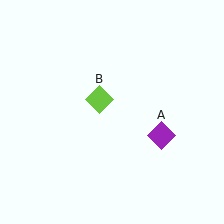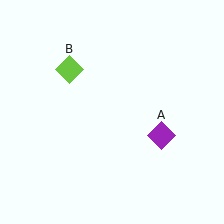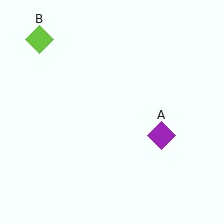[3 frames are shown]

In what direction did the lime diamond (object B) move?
The lime diamond (object B) moved up and to the left.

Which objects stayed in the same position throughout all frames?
Purple diamond (object A) remained stationary.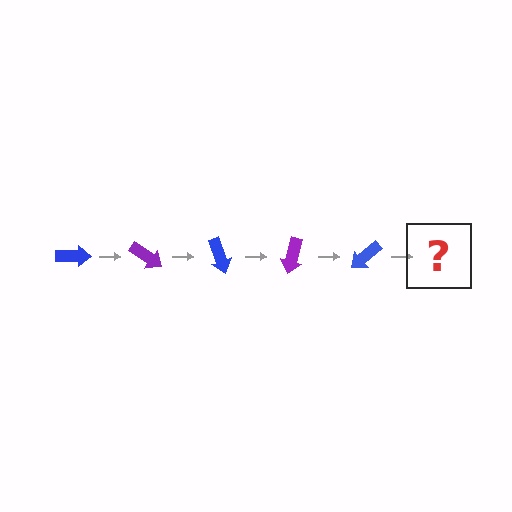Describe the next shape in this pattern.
It should be a purple arrow, rotated 175 degrees from the start.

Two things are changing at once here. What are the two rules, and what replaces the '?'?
The two rules are that it rotates 35 degrees each step and the color cycles through blue and purple. The '?' should be a purple arrow, rotated 175 degrees from the start.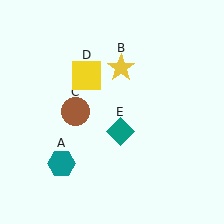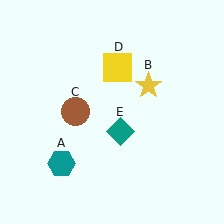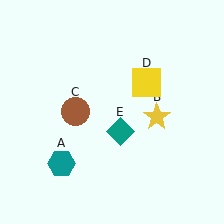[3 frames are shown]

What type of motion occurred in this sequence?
The yellow star (object B), yellow square (object D) rotated clockwise around the center of the scene.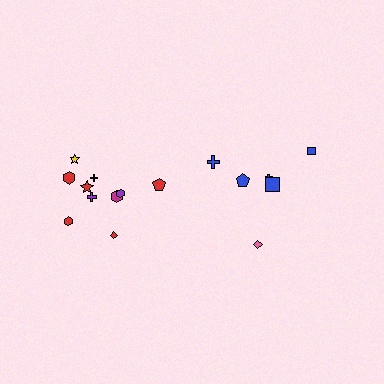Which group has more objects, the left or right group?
The left group.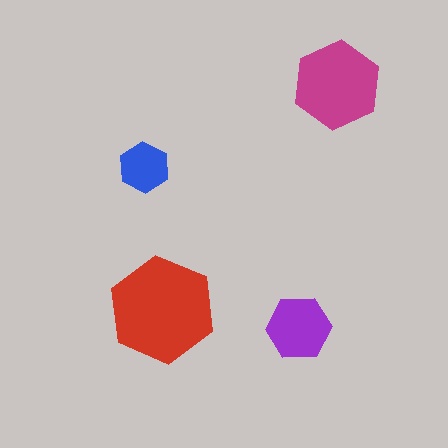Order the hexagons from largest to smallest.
the red one, the magenta one, the purple one, the blue one.